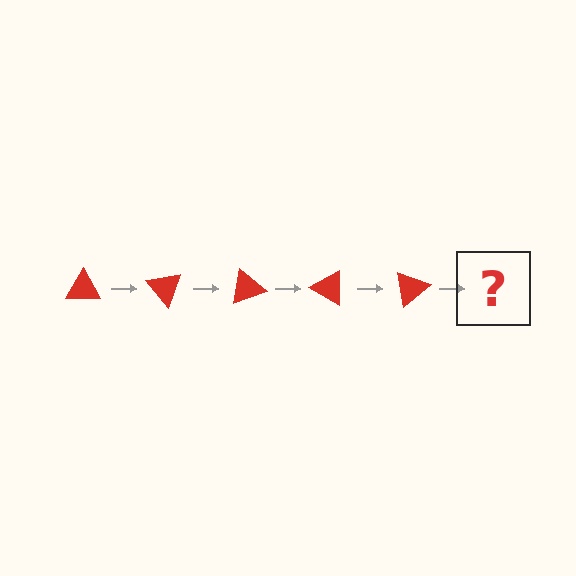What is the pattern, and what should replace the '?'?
The pattern is that the triangle rotates 50 degrees each step. The '?' should be a red triangle rotated 250 degrees.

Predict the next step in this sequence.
The next step is a red triangle rotated 250 degrees.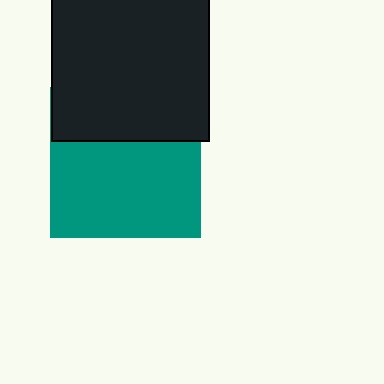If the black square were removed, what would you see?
You would see the complete teal square.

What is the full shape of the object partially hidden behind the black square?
The partially hidden object is a teal square.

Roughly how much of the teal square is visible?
About half of it is visible (roughly 64%).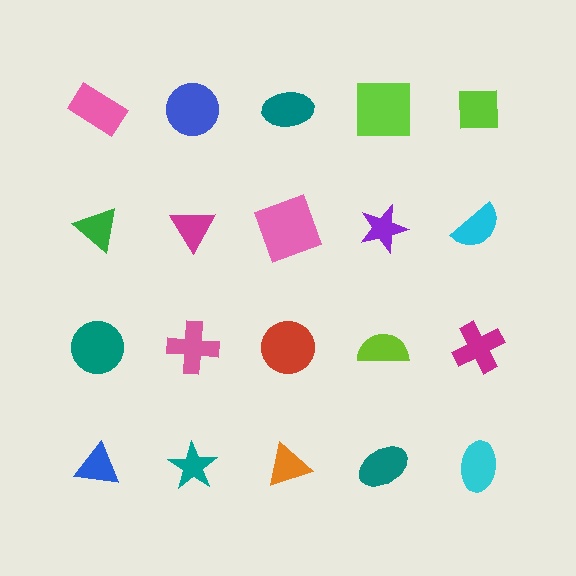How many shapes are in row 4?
5 shapes.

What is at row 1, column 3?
A teal ellipse.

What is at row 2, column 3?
A pink square.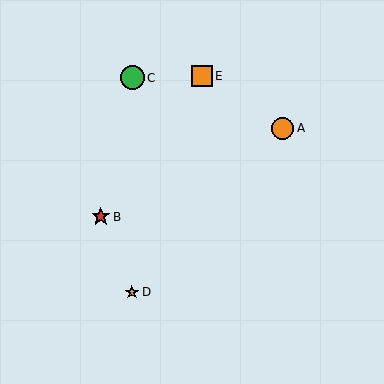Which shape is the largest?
The green circle (labeled C) is the largest.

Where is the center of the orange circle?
The center of the orange circle is at (283, 128).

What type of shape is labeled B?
Shape B is a red star.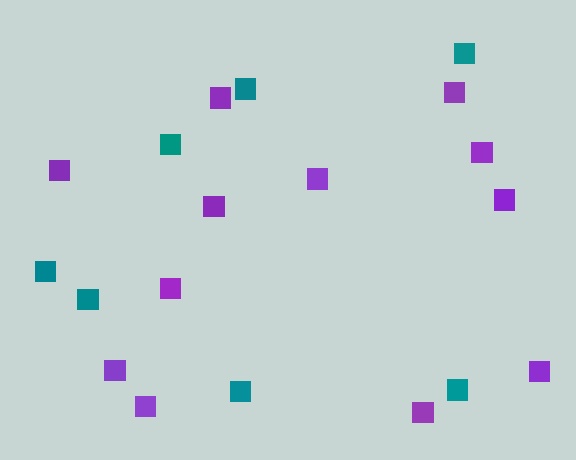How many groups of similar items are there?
There are 2 groups: one group of purple squares (12) and one group of teal squares (7).